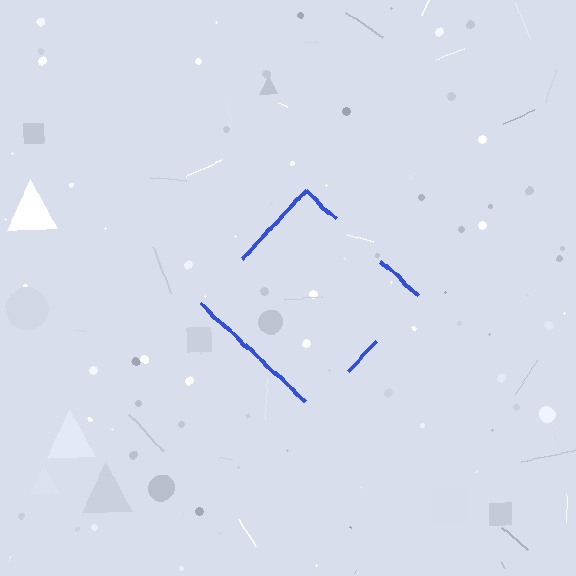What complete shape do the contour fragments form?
The contour fragments form a diamond.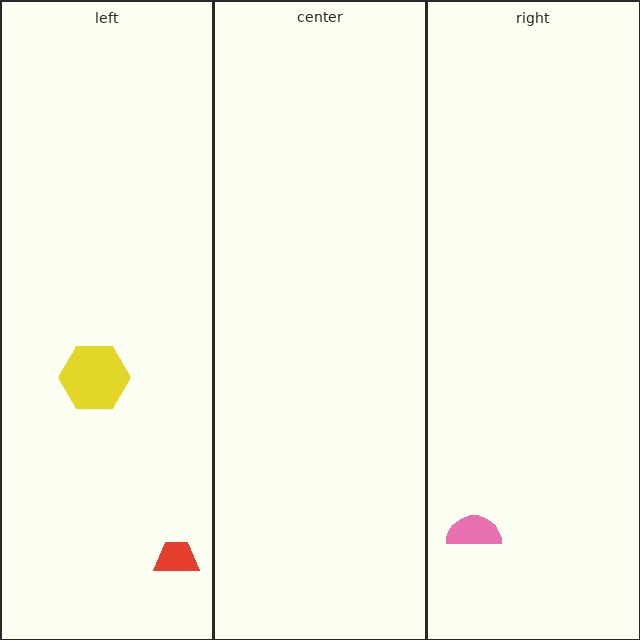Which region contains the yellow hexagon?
The left region.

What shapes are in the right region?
The pink semicircle.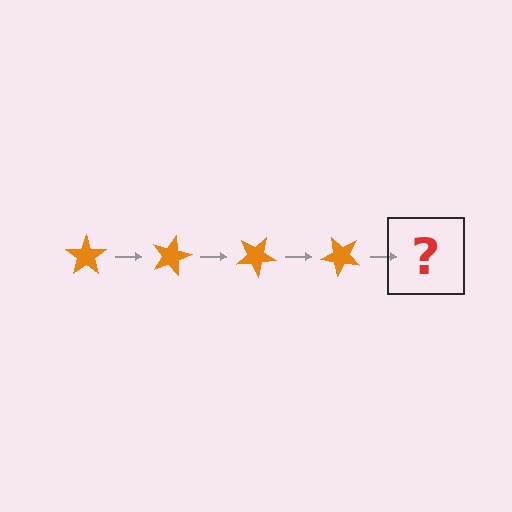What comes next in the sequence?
The next element should be an orange star rotated 60 degrees.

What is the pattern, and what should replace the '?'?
The pattern is that the star rotates 15 degrees each step. The '?' should be an orange star rotated 60 degrees.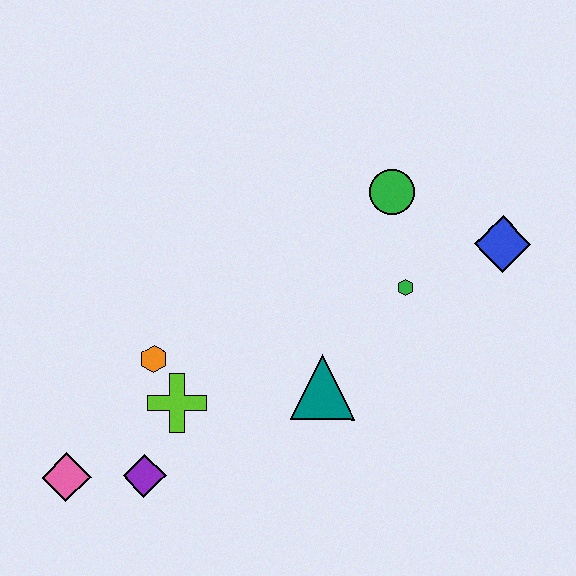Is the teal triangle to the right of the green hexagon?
No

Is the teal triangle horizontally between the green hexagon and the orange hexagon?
Yes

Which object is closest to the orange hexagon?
The lime cross is closest to the orange hexagon.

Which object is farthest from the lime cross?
The blue diamond is farthest from the lime cross.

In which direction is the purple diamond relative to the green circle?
The purple diamond is below the green circle.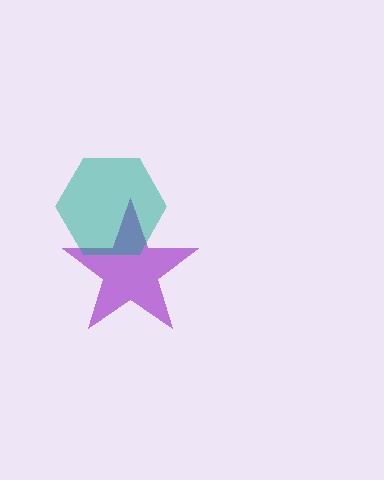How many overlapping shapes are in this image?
There are 2 overlapping shapes in the image.